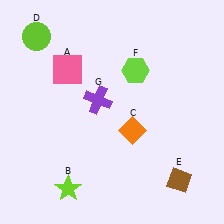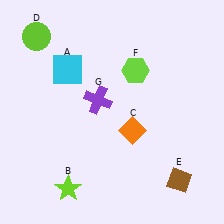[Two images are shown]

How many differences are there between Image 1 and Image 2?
There is 1 difference between the two images.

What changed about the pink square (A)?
In Image 1, A is pink. In Image 2, it changed to cyan.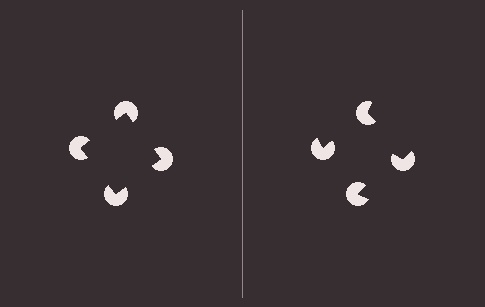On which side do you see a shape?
An illusory square appears on the left side. On the right side the wedge cuts are rotated, so no coherent shape forms.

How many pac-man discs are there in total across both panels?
8 — 4 on each side.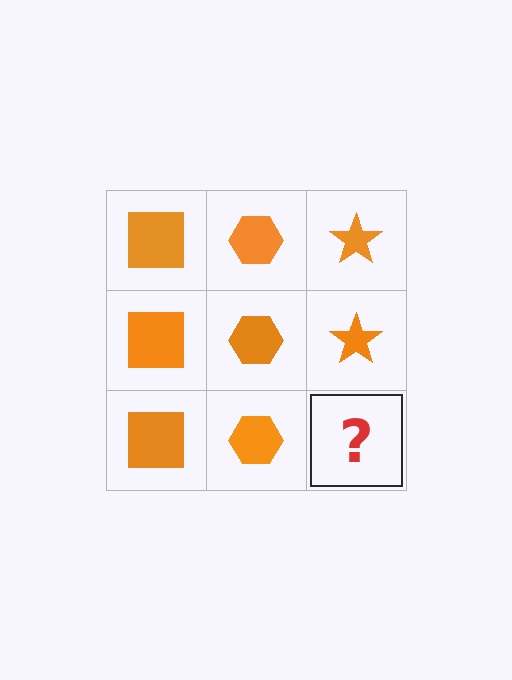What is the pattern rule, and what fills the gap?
The rule is that each column has a consistent shape. The gap should be filled with an orange star.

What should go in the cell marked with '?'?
The missing cell should contain an orange star.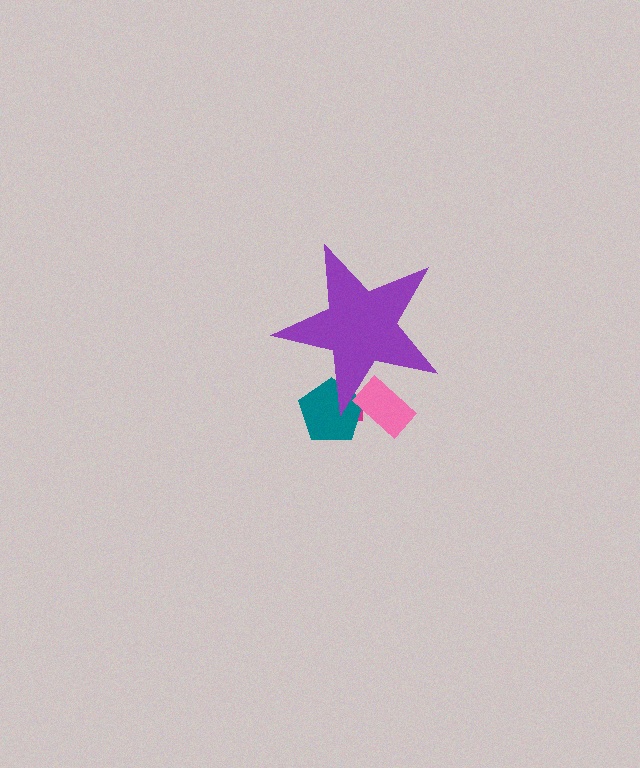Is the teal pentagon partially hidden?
Yes, the teal pentagon is partially hidden behind the purple star.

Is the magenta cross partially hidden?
Yes, the magenta cross is partially hidden behind the purple star.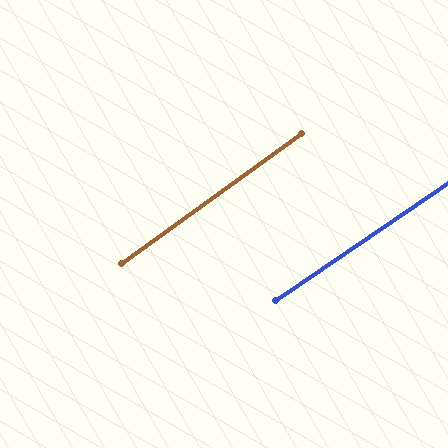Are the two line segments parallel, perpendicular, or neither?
Parallel — their directions differ by only 1.7°.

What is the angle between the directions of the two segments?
Approximately 2 degrees.